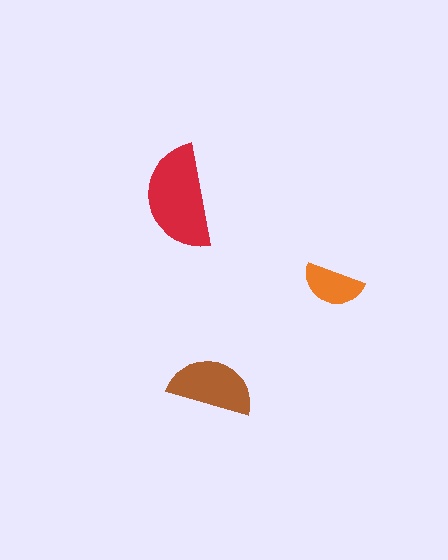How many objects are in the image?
There are 3 objects in the image.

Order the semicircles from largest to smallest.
the red one, the brown one, the orange one.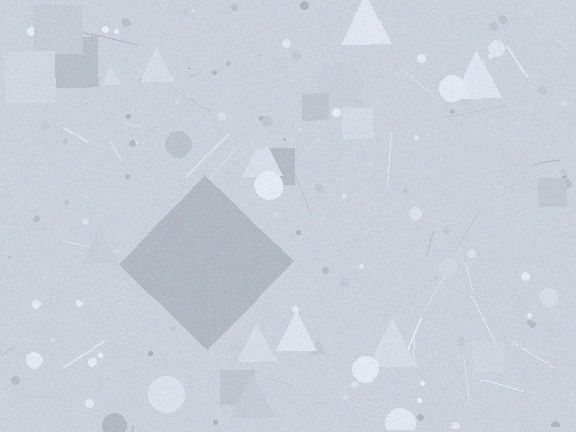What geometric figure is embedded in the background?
A diamond is embedded in the background.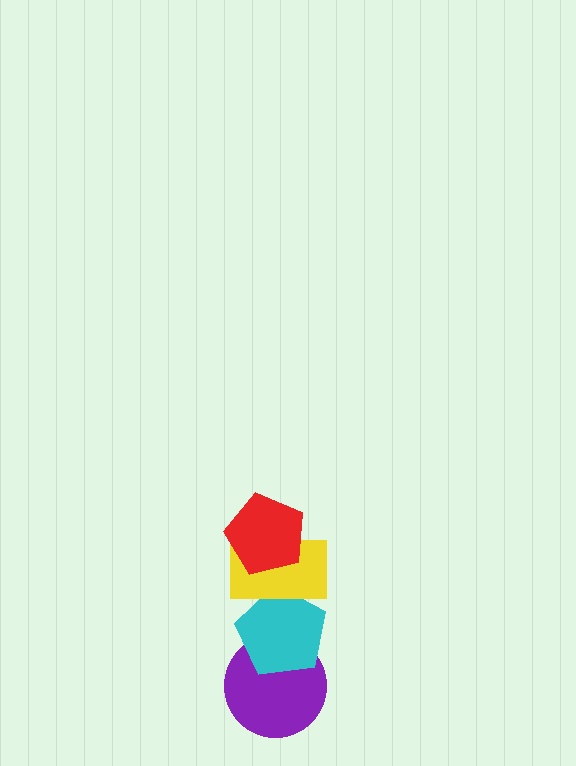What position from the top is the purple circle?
The purple circle is 4th from the top.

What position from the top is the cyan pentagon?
The cyan pentagon is 3rd from the top.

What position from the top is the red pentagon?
The red pentagon is 1st from the top.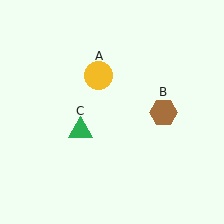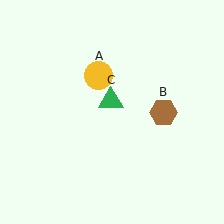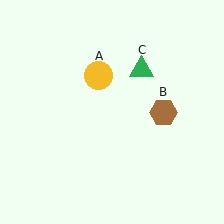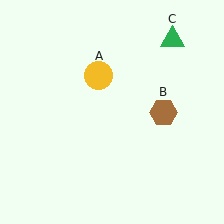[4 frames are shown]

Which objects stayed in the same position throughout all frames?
Yellow circle (object A) and brown hexagon (object B) remained stationary.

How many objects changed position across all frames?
1 object changed position: green triangle (object C).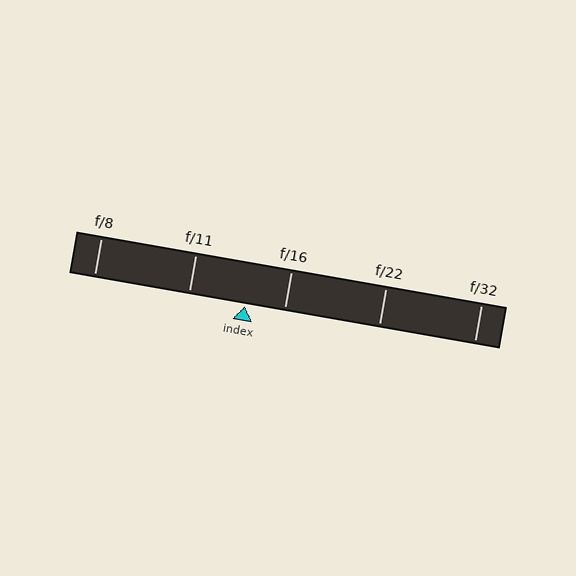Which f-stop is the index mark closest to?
The index mark is closest to f/16.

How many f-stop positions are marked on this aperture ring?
There are 5 f-stop positions marked.